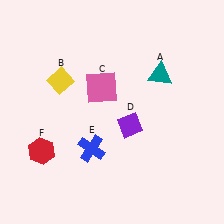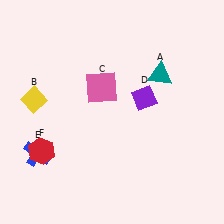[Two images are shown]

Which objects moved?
The objects that moved are: the yellow diamond (B), the purple diamond (D), the blue cross (E).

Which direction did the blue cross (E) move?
The blue cross (E) moved left.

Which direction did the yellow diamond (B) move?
The yellow diamond (B) moved left.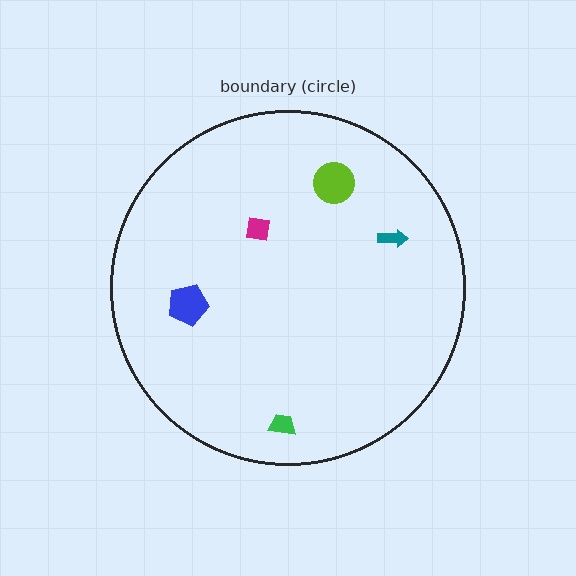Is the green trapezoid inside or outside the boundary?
Inside.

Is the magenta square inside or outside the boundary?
Inside.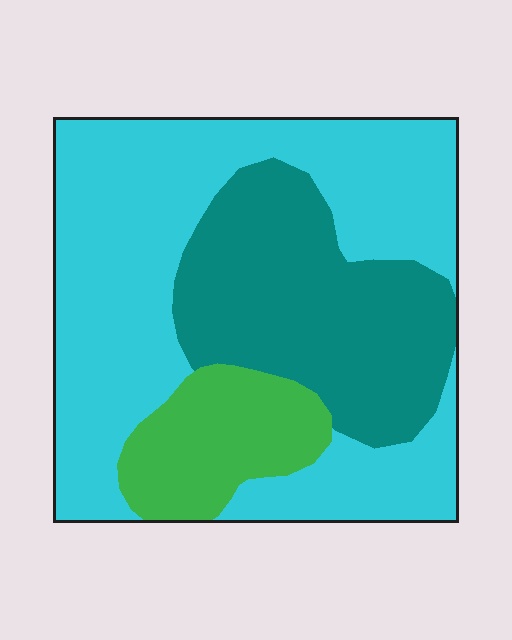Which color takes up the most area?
Cyan, at roughly 55%.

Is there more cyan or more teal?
Cyan.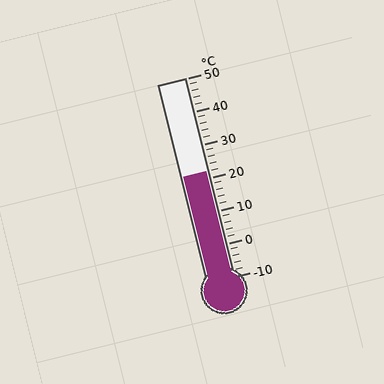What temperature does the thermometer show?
The thermometer shows approximately 22°C.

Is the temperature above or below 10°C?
The temperature is above 10°C.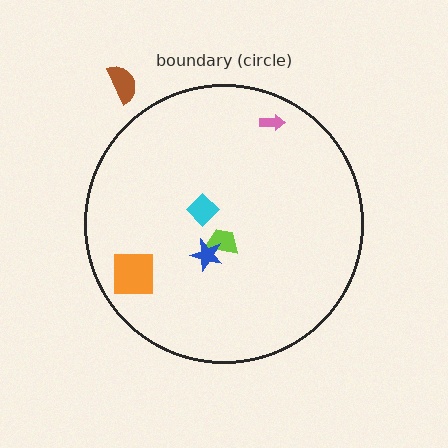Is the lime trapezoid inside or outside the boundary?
Inside.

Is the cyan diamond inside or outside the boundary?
Inside.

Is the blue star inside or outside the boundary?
Inside.